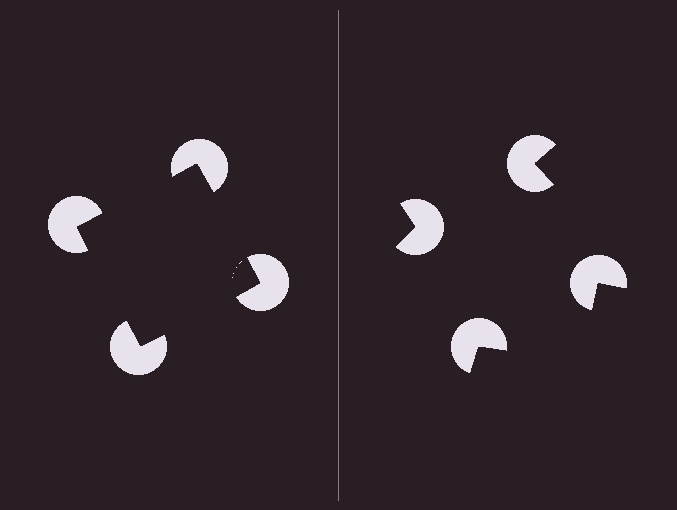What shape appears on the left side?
An illusory square.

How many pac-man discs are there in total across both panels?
8 — 4 on each side.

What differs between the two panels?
The pac-man discs are positioned identically on both sides; only the wedge orientations differ. On the left they align to a square; on the right they are misaligned.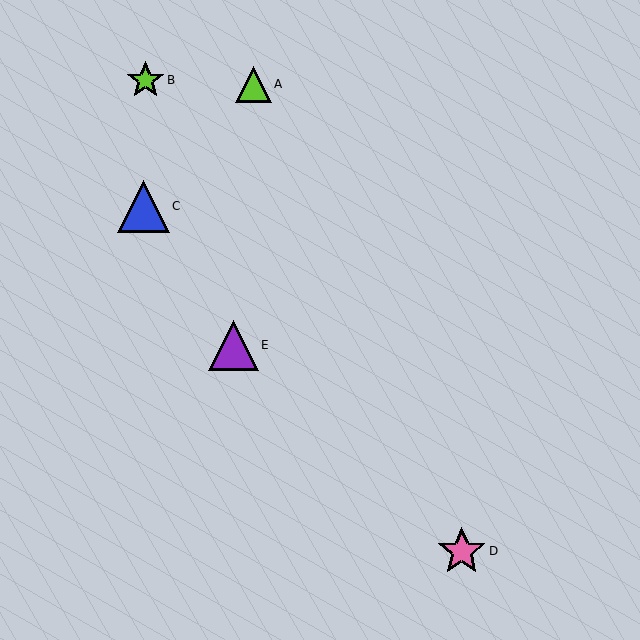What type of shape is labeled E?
Shape E is a purple triangle.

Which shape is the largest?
The blue triangle (labeled C) is the largest.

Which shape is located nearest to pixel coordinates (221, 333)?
The purple triangle (labeled E) at (233, 345) is nearest to that location.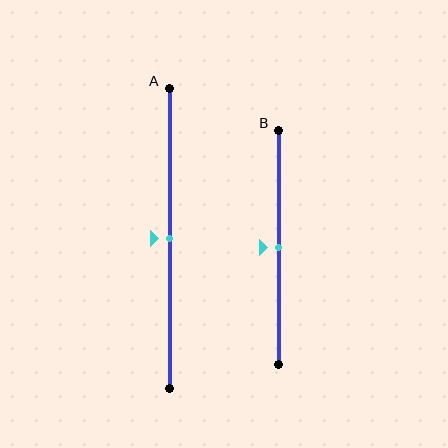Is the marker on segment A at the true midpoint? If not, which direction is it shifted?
Yes, the marker on segment A is at the true midpoint.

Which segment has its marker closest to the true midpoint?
Segment A has its marker closest to the true midpoint.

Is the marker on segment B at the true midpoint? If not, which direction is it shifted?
Yes, the marker on segment B is at the true midpoint.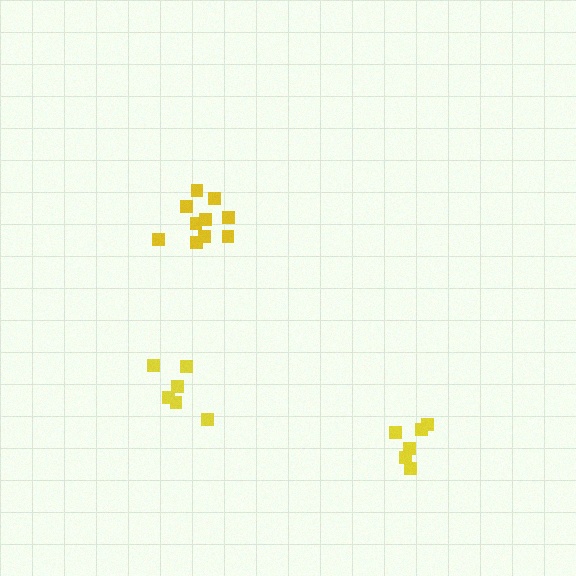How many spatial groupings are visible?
There are 3 spatial groupings.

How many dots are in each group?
Group 1: 6 dots, Group 2: 6 dots, Group 3: 10 dots (22 total).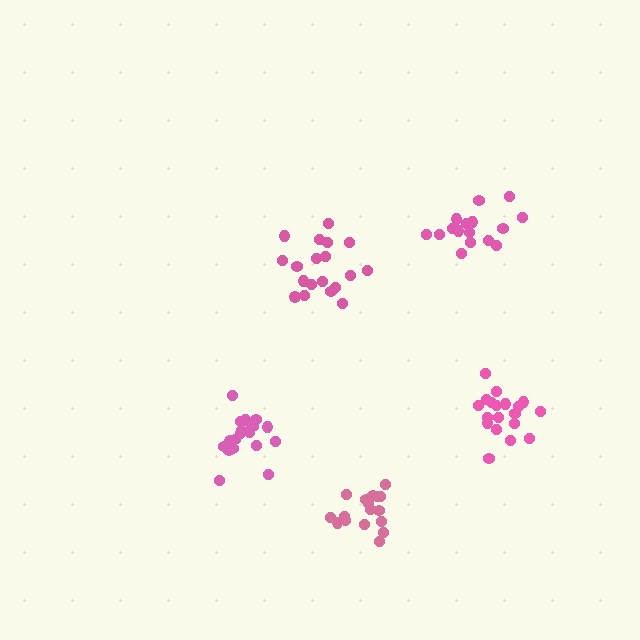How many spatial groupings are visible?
There are 5 spatial groupings.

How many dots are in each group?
Group 1: 19 dots, Group 2: 16 dots, Group 3: 17 dots, Group 4: 19 dots, Group 5: 19 dots (90 total).